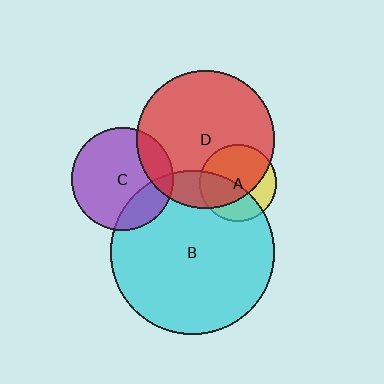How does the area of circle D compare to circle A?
Approximately 3.2 times.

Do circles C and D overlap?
Yes.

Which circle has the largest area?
Circle B (cyan).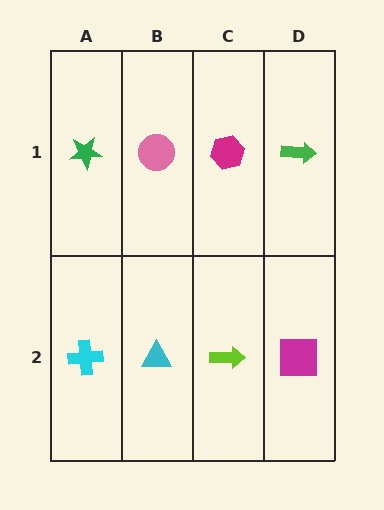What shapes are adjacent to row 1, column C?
A lime arrow (row 2, column C), a pink circle (row 1, column B), a green arrow (row 1, column D).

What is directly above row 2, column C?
A magenta hexagon.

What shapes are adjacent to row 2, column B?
A pink circle (row 1, column B), a cyan cross (row 2, column A), a lime arrow (row 2, column C).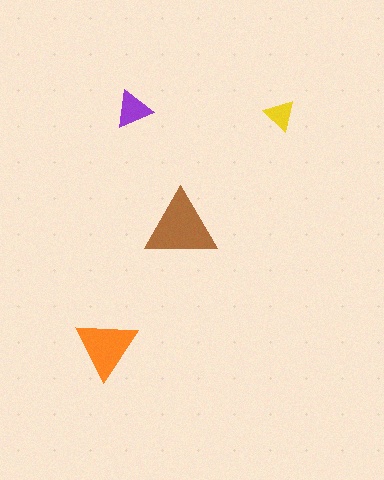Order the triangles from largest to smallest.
the brown one, the orange one, the purple one, the yellow one.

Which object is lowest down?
The orange triangle is bottommost.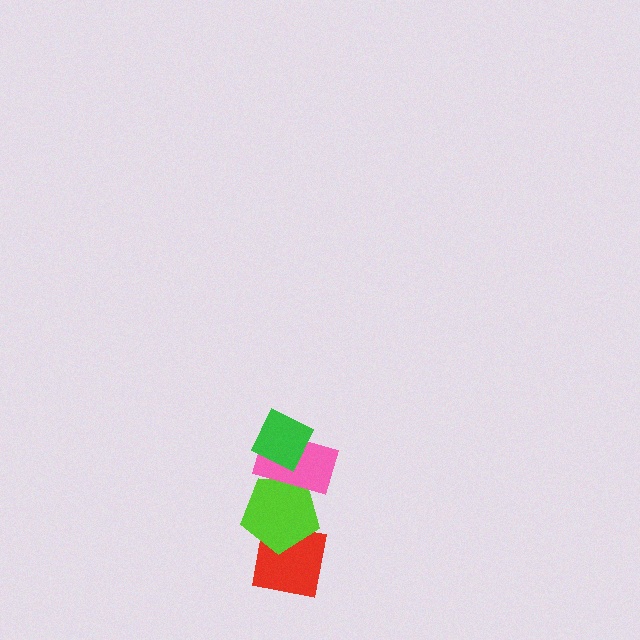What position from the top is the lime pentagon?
The lime pentagon is 3rd from the top.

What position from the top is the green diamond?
The green diamond is 1st from the top.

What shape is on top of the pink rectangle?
The green diamond is on top of the pink rectangle.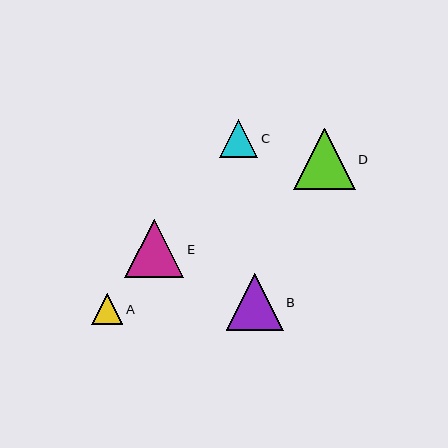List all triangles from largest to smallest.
From largest to smallest: D, E, B, C, A.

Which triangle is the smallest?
Triangle A is the smallest with a size of approximately 31 pixels.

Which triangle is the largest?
Triangle D is the largest with a size of approximately 62 pixels.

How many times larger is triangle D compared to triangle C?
Triangle D is approximately 1.6 times the size of triangle C.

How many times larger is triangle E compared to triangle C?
Triangle E is approximately 1.5 times the size of triangle C.